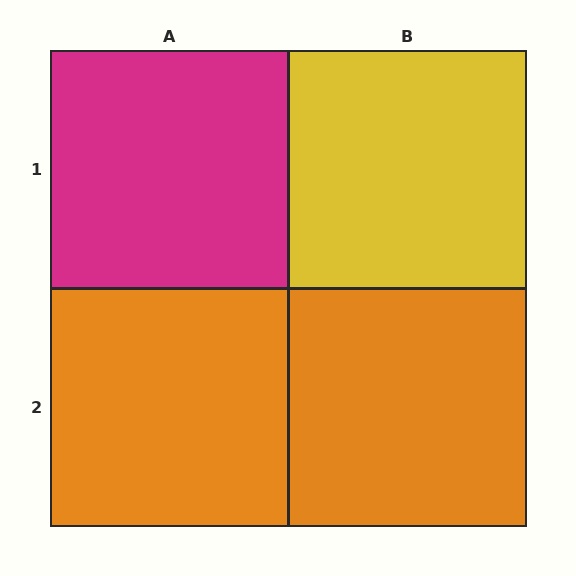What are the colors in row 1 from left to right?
Magenta, yellow.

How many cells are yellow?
1 cell is yellow.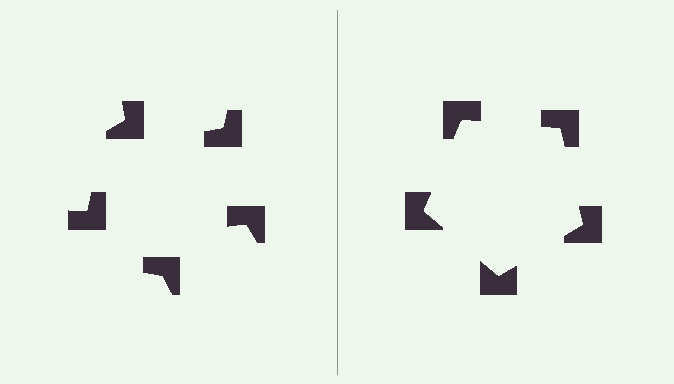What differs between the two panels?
The notched squares are positioned identically on both sides; only the wedge orientations differ. On the right they align to a pentagon; on the left they are misaligned.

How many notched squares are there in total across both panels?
10 — 5 on each side.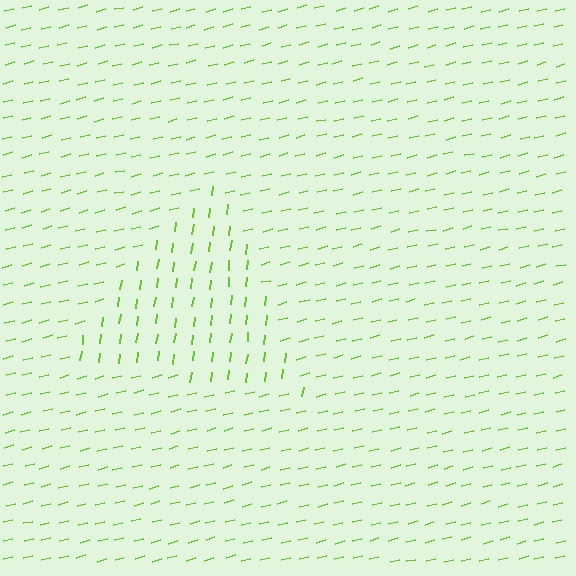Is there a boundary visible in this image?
Yes, there is a texture boundary formed by a change in line orientation.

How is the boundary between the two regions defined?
The boundary is defined purely by a change in line orientation (approximately 68 degrees difference). All lines are the same color and thickness.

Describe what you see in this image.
The image is filled with small lime line segments. A triangle region in the image has lines oriented differently from the surrounding lines, creating a visible texture boundary.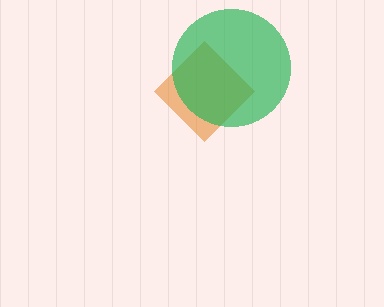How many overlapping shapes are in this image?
There are 2 overlapping shapes in the image.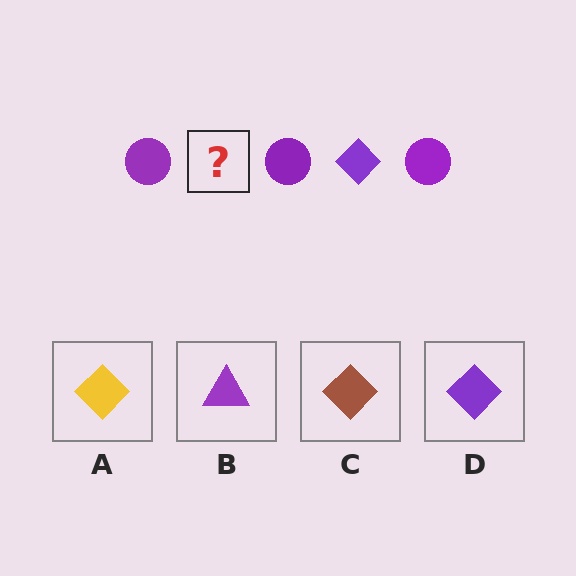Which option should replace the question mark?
Option D.